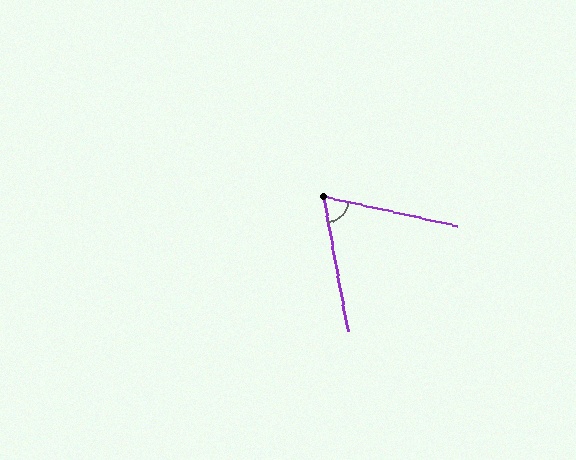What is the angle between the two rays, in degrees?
Approximately 67 degrees.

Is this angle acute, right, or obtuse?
It is acute.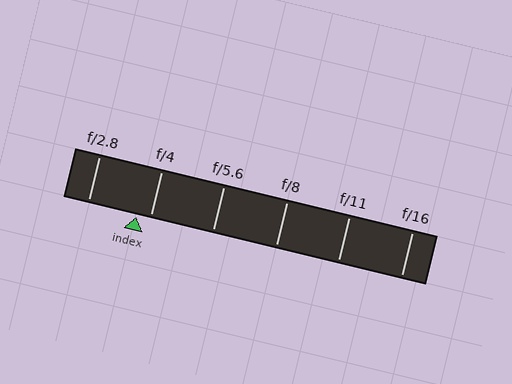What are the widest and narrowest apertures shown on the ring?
The widest aperture shown is f/2.8 and the narrowest is f/16.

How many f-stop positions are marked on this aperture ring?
There are 6 f-stop positions marked.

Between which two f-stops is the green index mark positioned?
The index mark is between f/2.8 and f/4.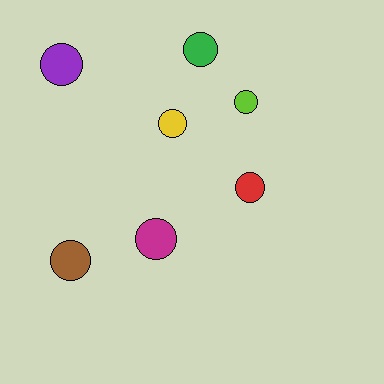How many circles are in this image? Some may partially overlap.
There are 7 circles.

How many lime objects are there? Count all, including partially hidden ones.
There is 1 lime object.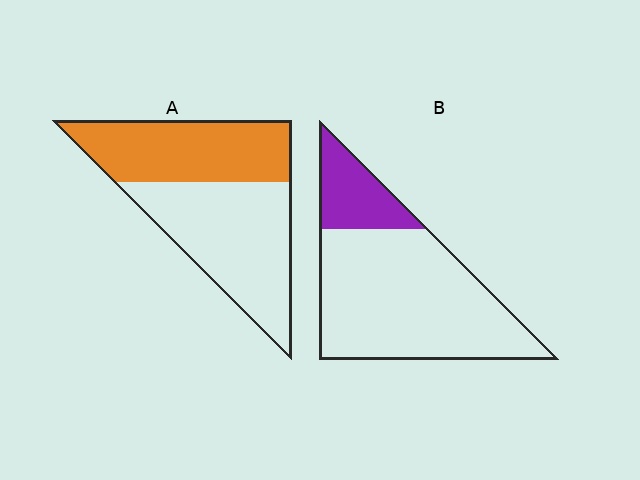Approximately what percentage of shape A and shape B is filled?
A is approximately 45% and B is approximately 20%.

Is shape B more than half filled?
No.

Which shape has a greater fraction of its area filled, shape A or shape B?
Shape A.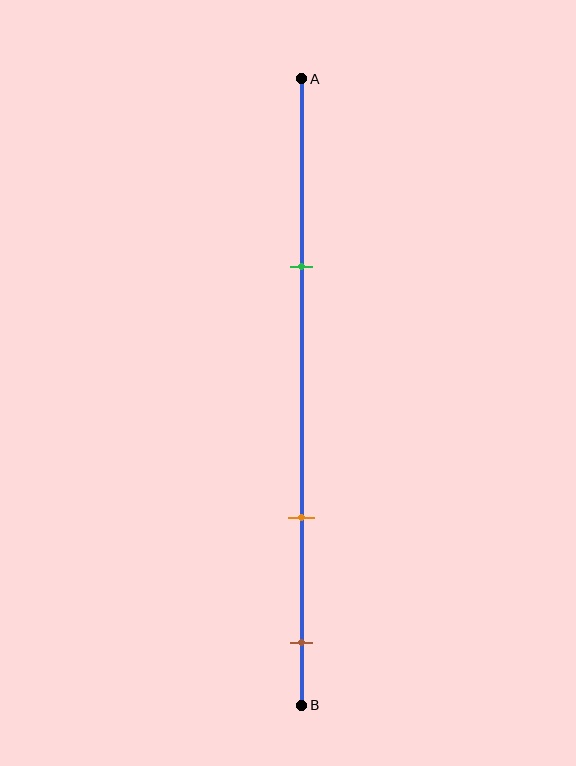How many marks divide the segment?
There are 3 marks dividing the segment.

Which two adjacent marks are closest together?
The orange and brown marks are the closest adjacent pair.